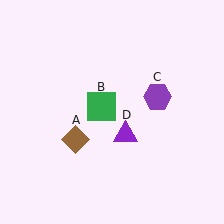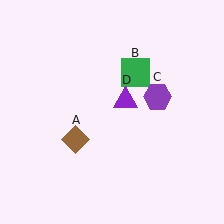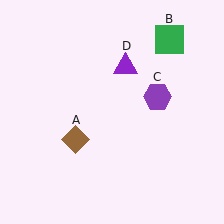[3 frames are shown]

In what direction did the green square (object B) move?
The green square (object B) moved up and to the right.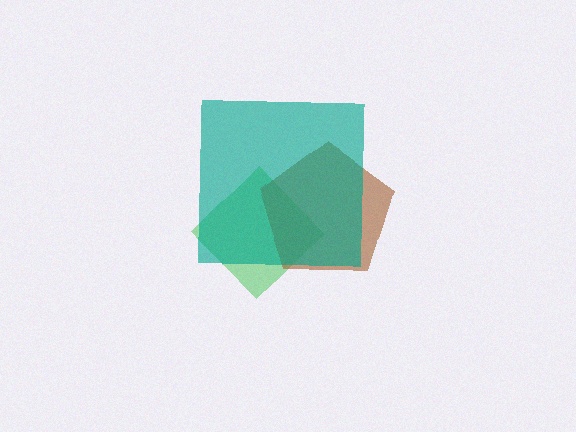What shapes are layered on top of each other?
The layered shapes are: a green diamond, a brown pentagon, a teal square.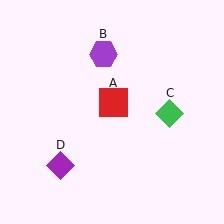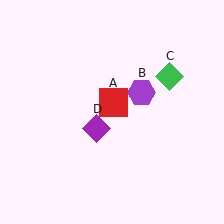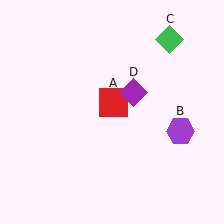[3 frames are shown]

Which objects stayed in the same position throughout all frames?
Red square (object A) remained stationary.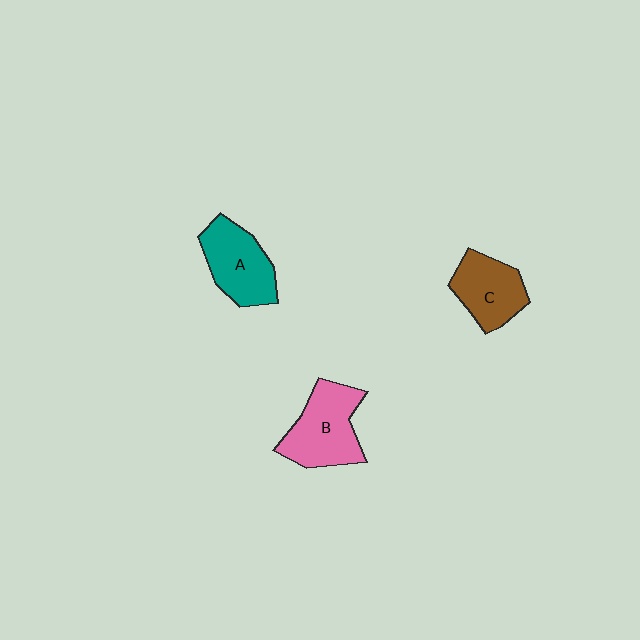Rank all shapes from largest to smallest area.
From largest to smallest: B (pink), A (teal), C (brown).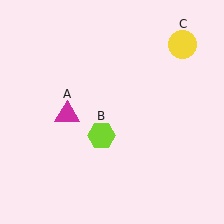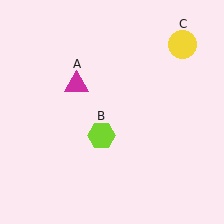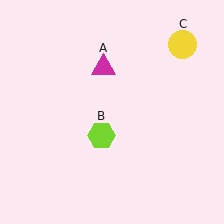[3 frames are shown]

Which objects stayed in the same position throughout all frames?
Lime hexagon (object B) and yellow circle (object C) remained stationary.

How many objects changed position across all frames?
1 object changed position: magenta triangle (object A).